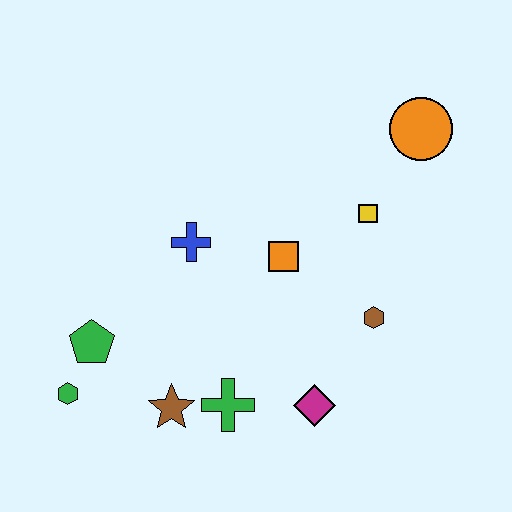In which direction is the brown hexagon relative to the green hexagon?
The brown hexagon is to the right of the green hexagon.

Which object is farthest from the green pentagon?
The orange circle is farthest from the green pentagon.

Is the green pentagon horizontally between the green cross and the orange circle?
No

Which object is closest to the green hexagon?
The green pentagon is closest to the green hexagon.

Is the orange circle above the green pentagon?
Yes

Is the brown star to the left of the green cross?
Yes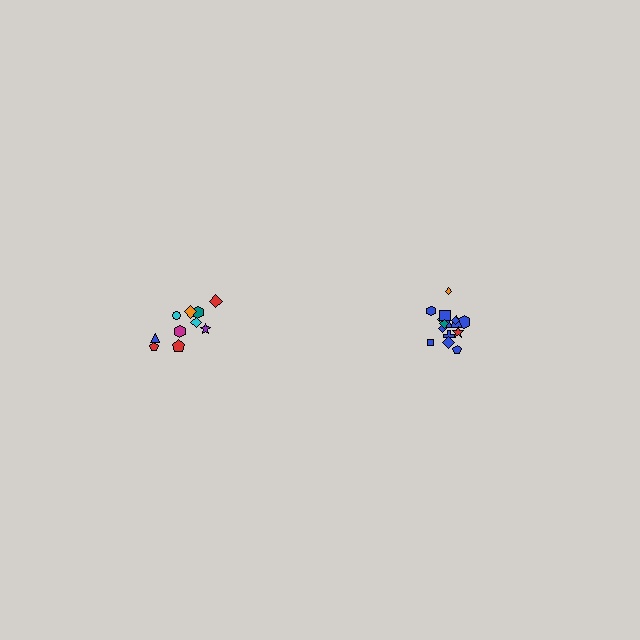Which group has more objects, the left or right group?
The right group.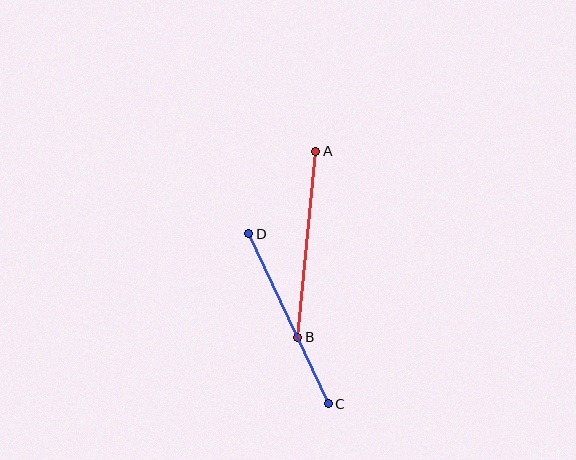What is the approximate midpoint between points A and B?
The midpoint is at approximately (307, 244) pixels.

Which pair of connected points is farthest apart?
Points C and D are farthest apart.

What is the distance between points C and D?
The distance is approximately 188 pixels.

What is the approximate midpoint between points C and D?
The midpoint is at approximately (289, 319) pixels.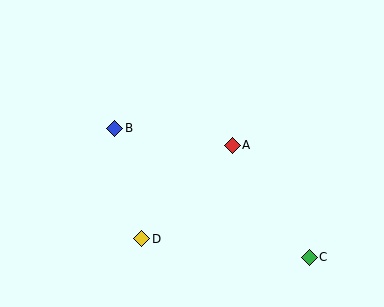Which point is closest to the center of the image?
Point A at (232, 145) is closest to the center.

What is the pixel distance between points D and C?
The distance between D and C is 168 pixels.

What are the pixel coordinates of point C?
Point C is at (309, 257).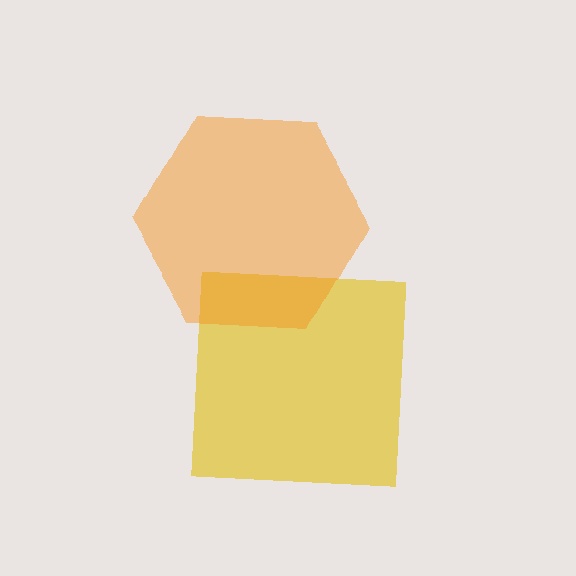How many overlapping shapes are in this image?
There are 2 overlapping shapes in the image.